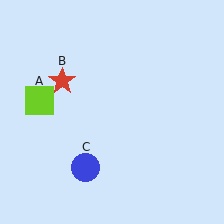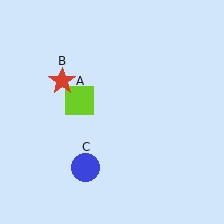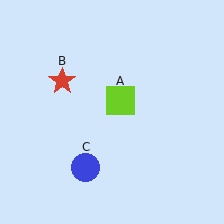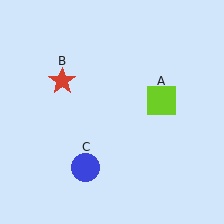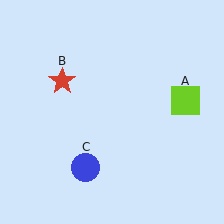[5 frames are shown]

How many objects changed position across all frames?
1 object changed position: lime square (object A).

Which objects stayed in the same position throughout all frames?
Red star (object B) and blue circle (object C) remained stationary.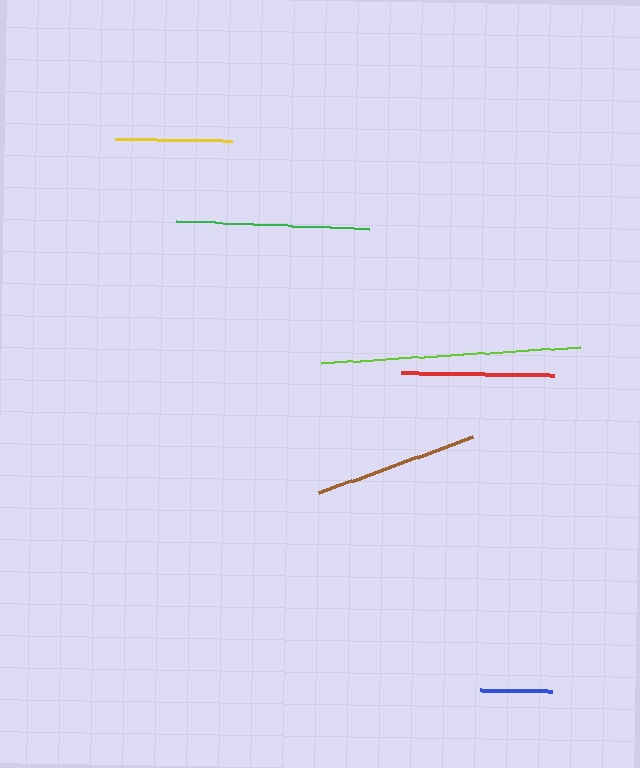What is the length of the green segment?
The green segment is approximately 194 pixels long.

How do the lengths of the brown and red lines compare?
The brown and red lines are approximately the same length.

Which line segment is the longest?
The lime line is the longest at approximately 259 pixels.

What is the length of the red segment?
The red segment is approximately 152 pixels long.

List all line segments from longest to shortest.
From longest to shortest: lime, green, brown, red, yellow, blue.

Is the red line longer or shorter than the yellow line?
The red line is longer than the yellow line.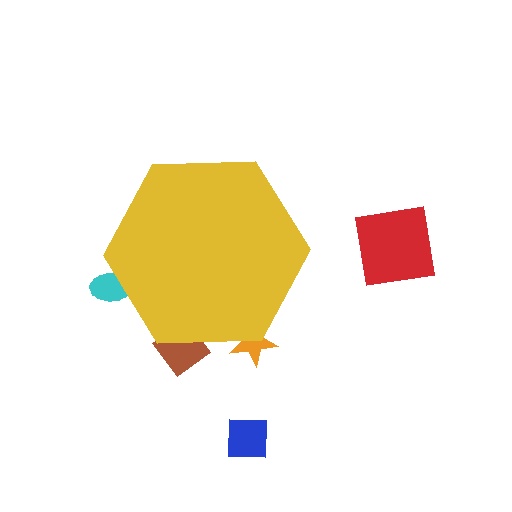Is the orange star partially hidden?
Yes, the orange star is partially hidden behind the yellow hexagon.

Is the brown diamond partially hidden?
Yes, the brown diamond is partially hidden behind the yellow hexagon.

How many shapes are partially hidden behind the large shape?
3 shapes are partially hidden.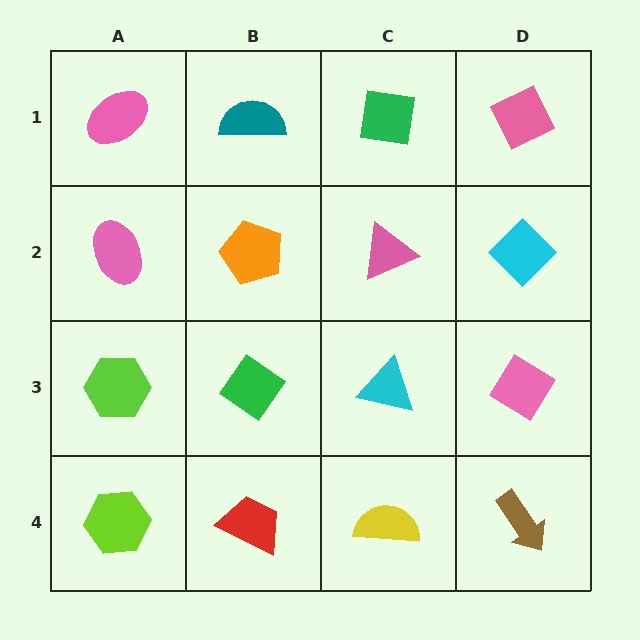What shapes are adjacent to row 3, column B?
An orange pentagon (row 2, column B), a red trapezoid (row 4, column B), a lime hexagon (row 3, column A), a cyan triangle (row 3, column C).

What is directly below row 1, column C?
A pink triangle.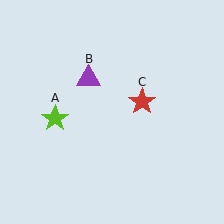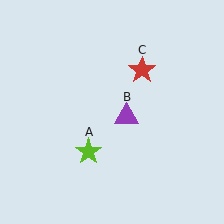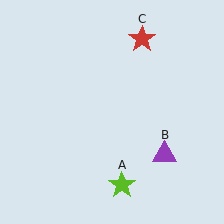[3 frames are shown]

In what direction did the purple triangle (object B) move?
The purple triangle (object B) moved down and to the right.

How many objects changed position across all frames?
3 objects changed position: lime star (object A), purple triangle (object B), red star (object C).